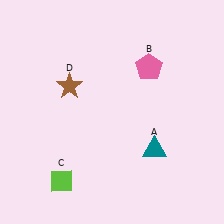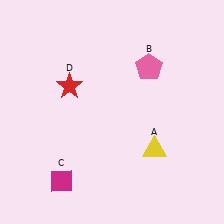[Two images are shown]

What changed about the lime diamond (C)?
In Image 1, C is lime. In Image 2, it changed to magenta.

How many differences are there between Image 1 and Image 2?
There are 3 differences between the two images.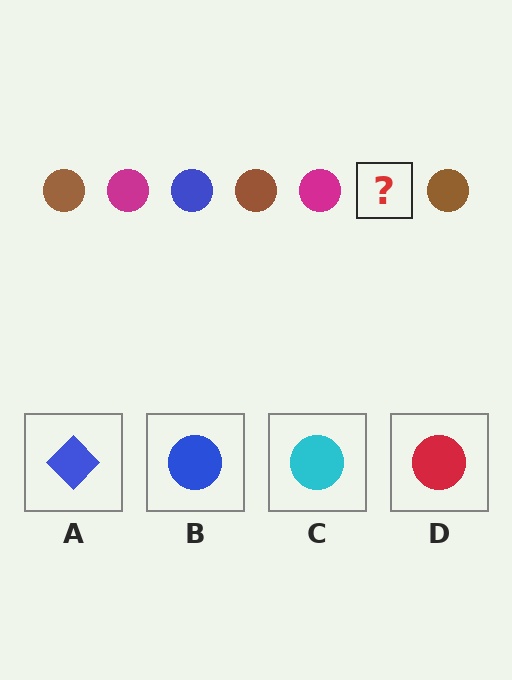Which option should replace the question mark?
Option B.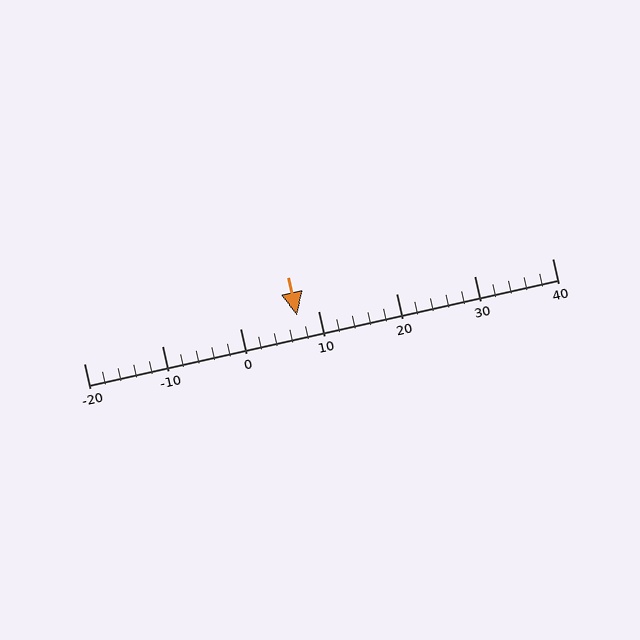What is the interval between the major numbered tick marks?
The major tick marks are spaced 10 units apart.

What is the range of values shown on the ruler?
The ruler shows values from -20 to 40.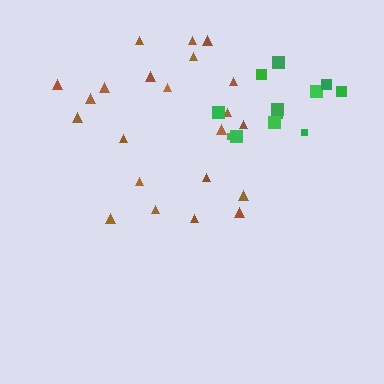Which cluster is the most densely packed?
Green.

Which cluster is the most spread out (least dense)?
Brown.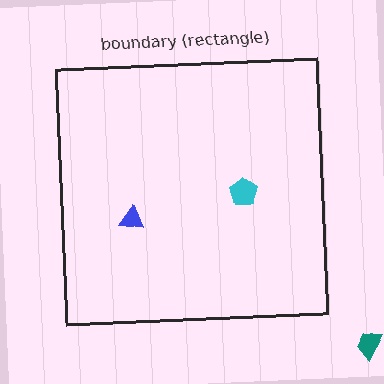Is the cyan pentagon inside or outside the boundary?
Inside.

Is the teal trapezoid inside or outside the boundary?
Outside.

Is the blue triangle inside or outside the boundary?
Inside.